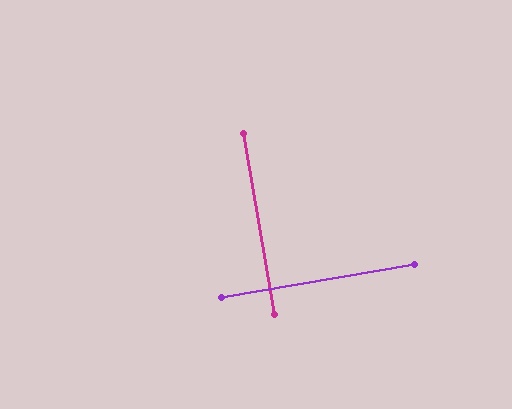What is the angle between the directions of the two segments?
Approximately 90 degrees.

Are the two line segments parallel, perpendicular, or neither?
Perpendicular — they meet at approximately 90°.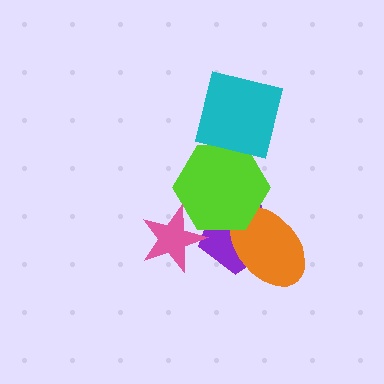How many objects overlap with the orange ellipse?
2 objects overlap with the orange ellipse.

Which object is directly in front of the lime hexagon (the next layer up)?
The pink star is directly in front of the lime hexagon.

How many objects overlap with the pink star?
2 objects overlap with the pink star.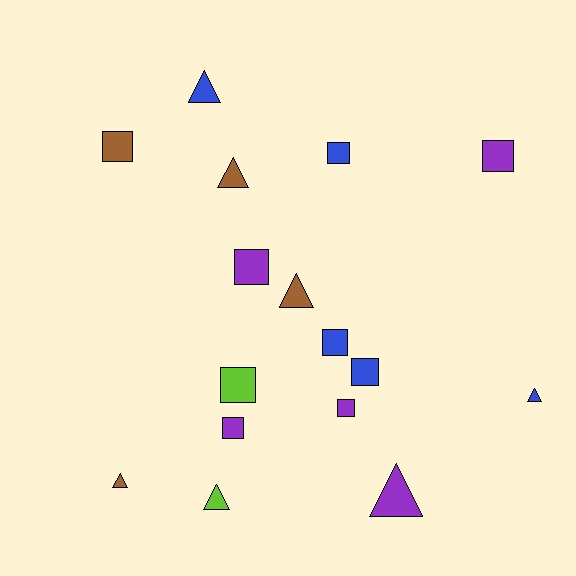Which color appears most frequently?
Blue, with 5 objects.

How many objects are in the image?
There are 16 objects.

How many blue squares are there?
There are 3 blue squares.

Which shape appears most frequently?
Square, with 9 objects.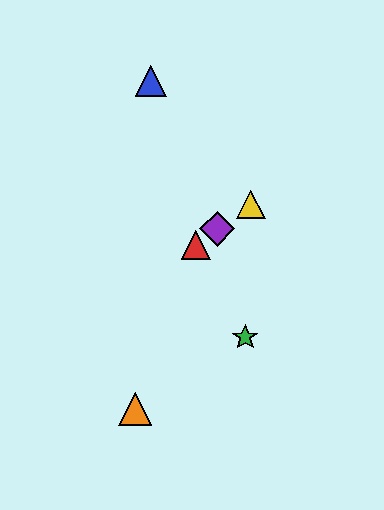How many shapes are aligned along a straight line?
3 shapes (the red triangle, the yellow triangle, the purple diamond) are aligned along a straight line.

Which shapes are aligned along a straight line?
The red triangle, the yellow triangle, the purple diamond are aligned along a straight line.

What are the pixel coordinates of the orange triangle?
The orange triangle is at (135, 409).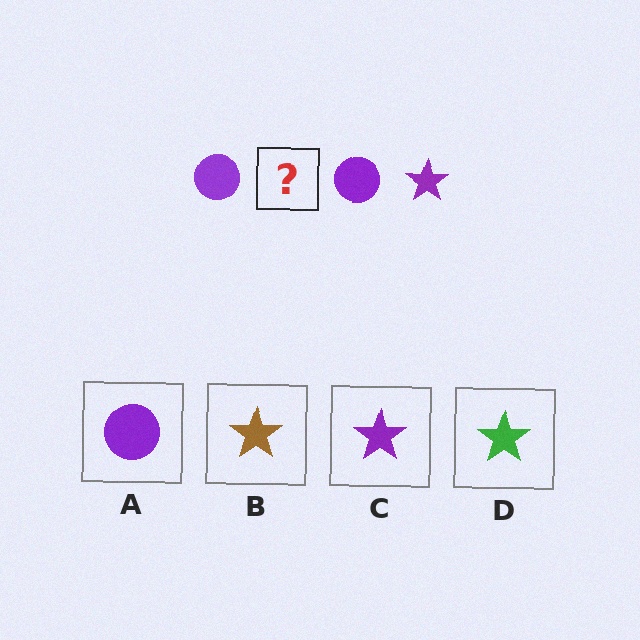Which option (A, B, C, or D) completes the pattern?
C.